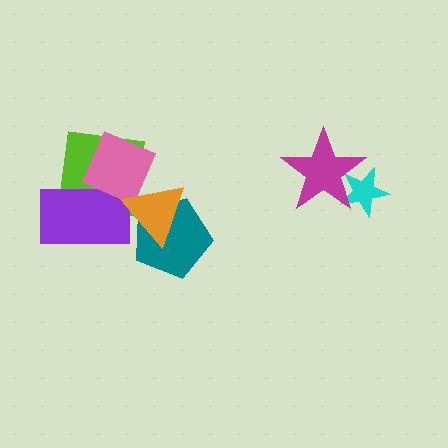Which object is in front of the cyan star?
The magenta star is in front of the cyan star.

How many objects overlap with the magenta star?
1 object overlaps with the magenta star.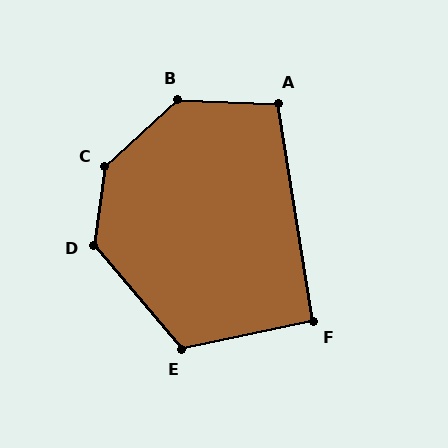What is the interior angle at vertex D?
Approximately 132 degrees (obtuse).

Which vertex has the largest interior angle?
C, at approximately 141 degrees.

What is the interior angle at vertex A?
Approximately 101 degrees (obtuse).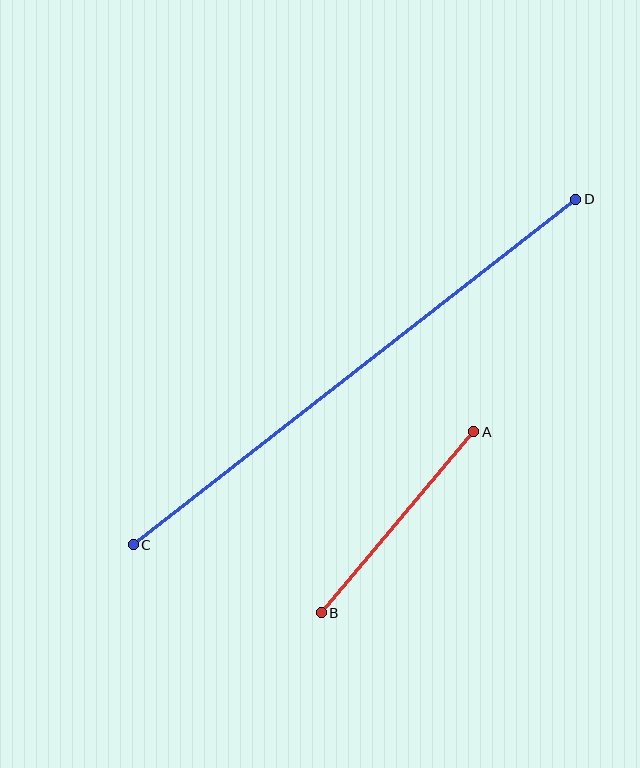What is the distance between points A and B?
The distance is approximately 237 pixels.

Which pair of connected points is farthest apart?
Points C and D are farthest apart.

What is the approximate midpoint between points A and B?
The midpoint is at approximately (397, 522) pixels.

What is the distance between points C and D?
The distance is approximately 561 pixels.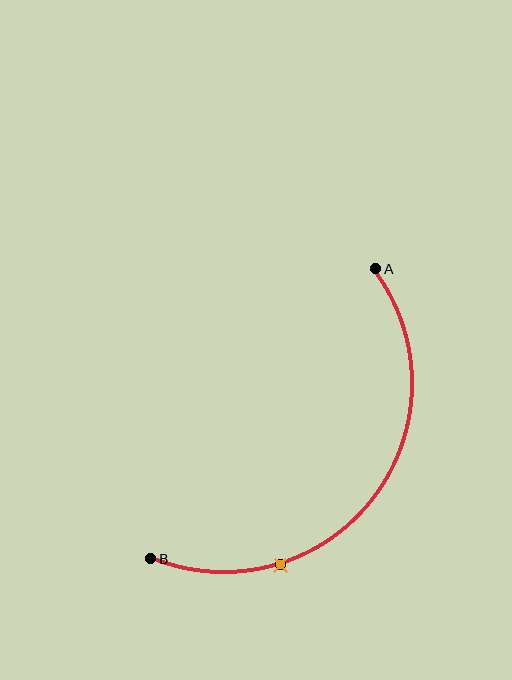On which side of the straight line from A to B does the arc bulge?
The arc bulges below and to the right of the straight line connecting A and B.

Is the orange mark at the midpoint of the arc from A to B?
No. The orange mark lies on the arc but is closer to endpoint B. The arc midpoint would be at the point on the curve equidistant along the arc from both A and B.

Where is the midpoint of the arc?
The arc midpoint is the point on the curve farthest from the straight line joining A and B. It sits below and to the right of that line.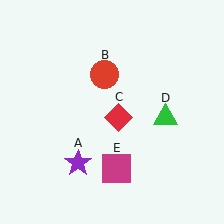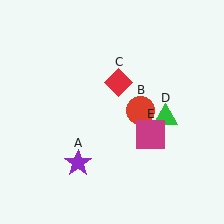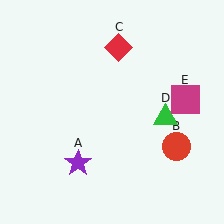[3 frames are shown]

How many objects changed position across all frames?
3 objects changed position: red circle (object B), red diamond (object C), magenta square (object E).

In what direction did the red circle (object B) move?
The red circle (object B) moved down and to the right.